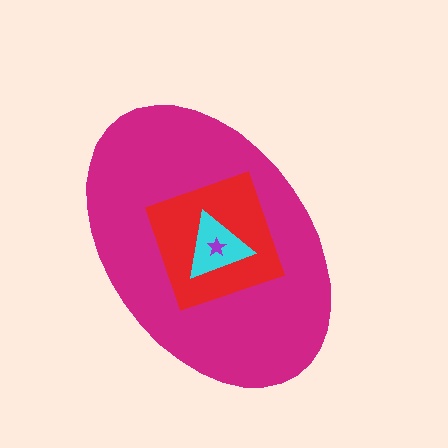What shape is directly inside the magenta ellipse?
The red square.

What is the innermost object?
The purple star.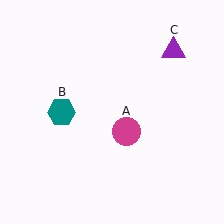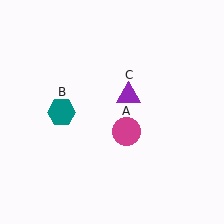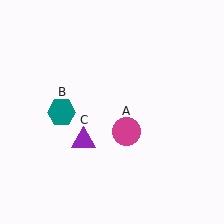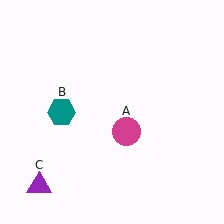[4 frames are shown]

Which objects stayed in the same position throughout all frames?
Magenta circle (object A) and teal hexagon (object B) remained stationary.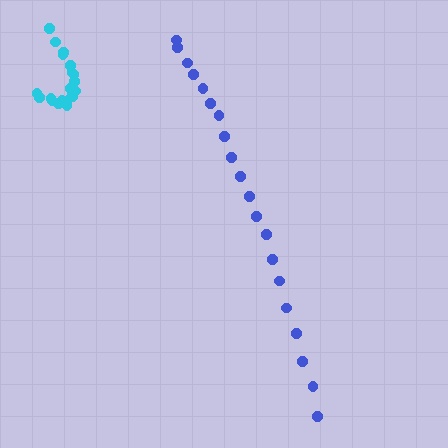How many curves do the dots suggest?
There are 2 distinct paths.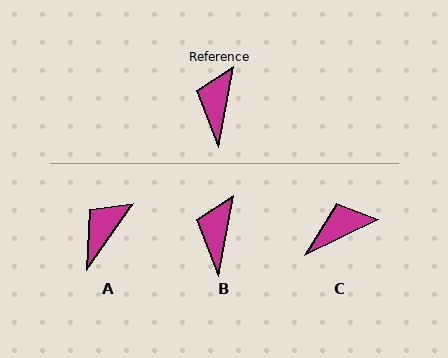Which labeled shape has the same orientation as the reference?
B.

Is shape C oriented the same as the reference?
No, it is off by about 54 degrees.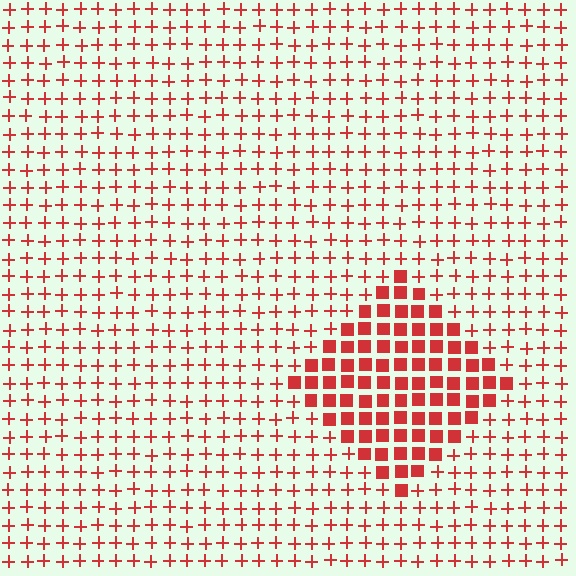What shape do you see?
I see a diamond.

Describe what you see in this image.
The image is filled with small red elements arranged in a uniform grid. A diamond-shaped region contains squares, while the surrounding area contains plus signs. The boundary is defined purely by the change in element shape.